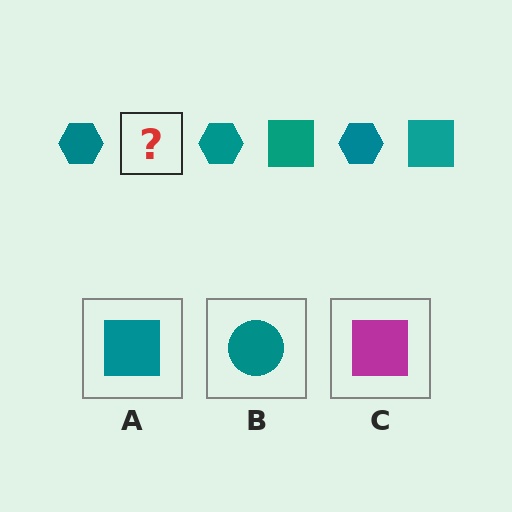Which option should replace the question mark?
Option A.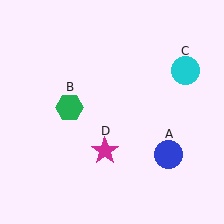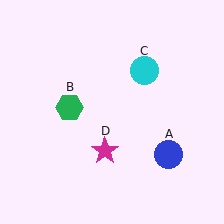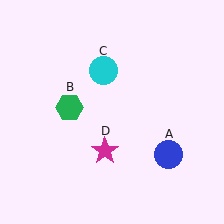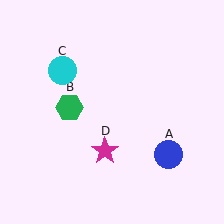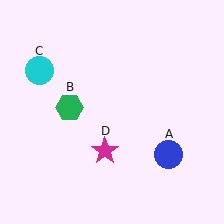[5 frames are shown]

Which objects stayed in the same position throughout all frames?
Blue circle (object A) and green hexagon (object B) and magenta star (object D) remained stationary.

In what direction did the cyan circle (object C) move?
The cyan circle (object C) moved left.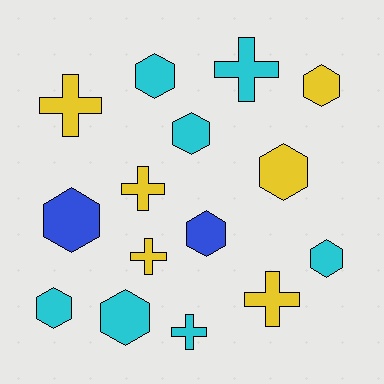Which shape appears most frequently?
Hexagon, with 9 objects.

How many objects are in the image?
There are 15 objects.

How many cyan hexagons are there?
There are 5 cyan hexagons.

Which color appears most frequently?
Cyan, with 7 objects.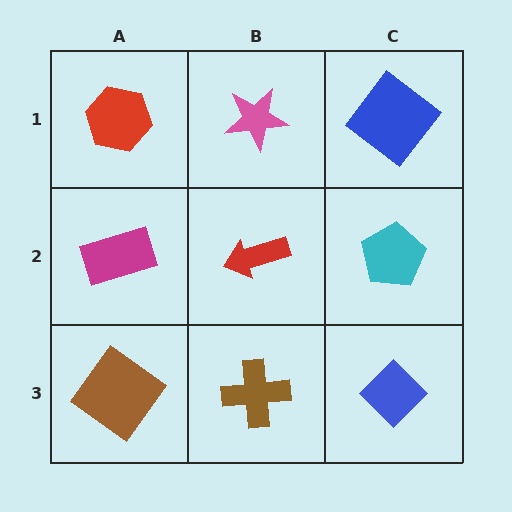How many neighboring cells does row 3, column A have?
2.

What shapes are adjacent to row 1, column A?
A magenta rectangle (row 2, column A), a pink star (row 1, column B).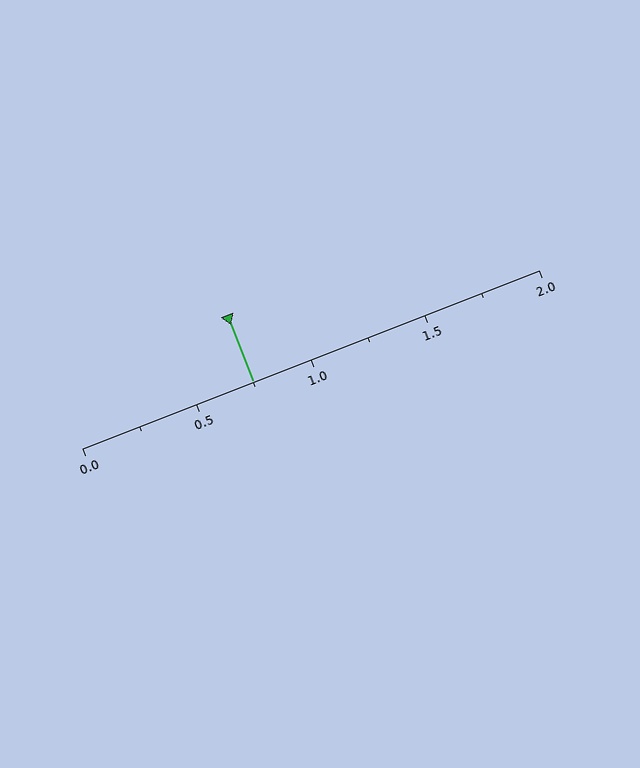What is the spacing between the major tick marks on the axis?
The major ticks are spaced 0.5 apart.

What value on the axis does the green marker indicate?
The marker indicates approximately 0.75.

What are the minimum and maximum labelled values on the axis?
The axis runs from 0.0 to 2.0.